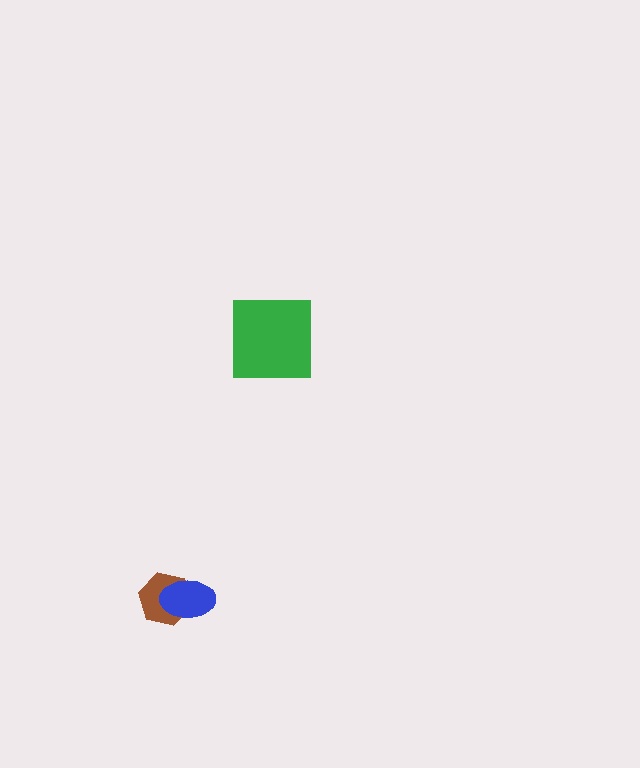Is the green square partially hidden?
No, no other shape covers it.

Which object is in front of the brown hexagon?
The blue ellipse is in front of the brown hexagon.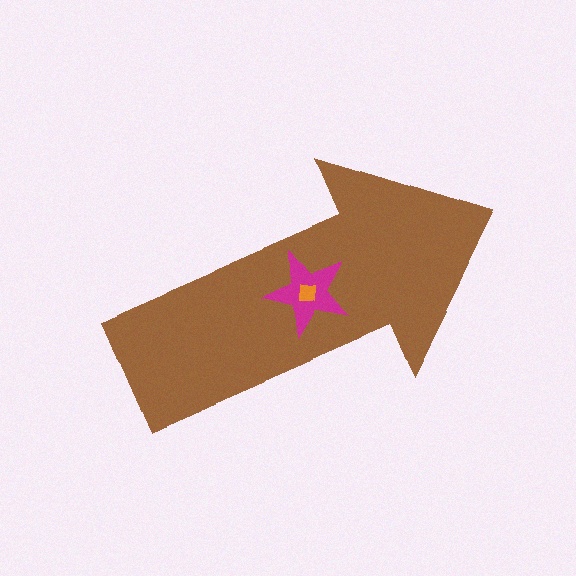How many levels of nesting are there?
3.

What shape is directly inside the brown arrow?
The magenta star.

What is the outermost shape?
The brown arrow.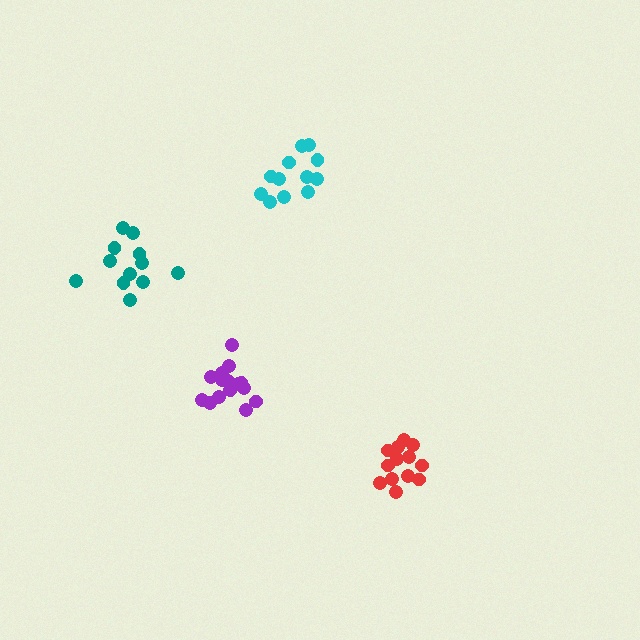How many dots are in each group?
Group 1: 13 dots, Group 2: 12 dots, Group 3: 16 dots, Group 4: 12 dots (53 total).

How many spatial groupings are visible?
There are 4 spatial groupings.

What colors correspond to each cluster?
The clusters are colored: red, cyan, purple, teal.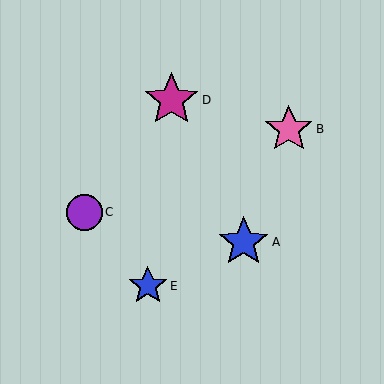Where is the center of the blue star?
The center of the blue star is at (244, 242).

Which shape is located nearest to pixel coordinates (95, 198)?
The purple circle (labeled C) at (84, 212) is nearest to that location.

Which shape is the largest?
The magenta star (labeled D) is the largest.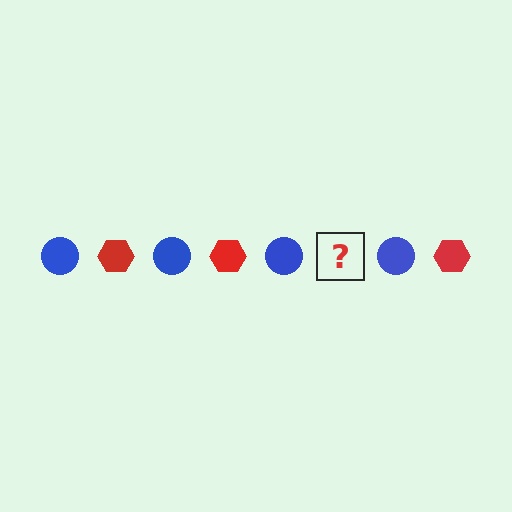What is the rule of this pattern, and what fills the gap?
The rule is that the pattern alternates between blue circle and red hexagon. The gap should be filled with a red hexagon.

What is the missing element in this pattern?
The missing element is a red hexagon.